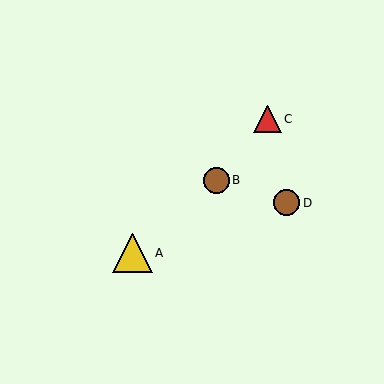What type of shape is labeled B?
Shape B is a brown circle.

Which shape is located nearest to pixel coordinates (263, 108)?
The red triangle (labeled C) at (267, 119) is nearest to that location.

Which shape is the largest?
The yellow triangle (labeled A) is the largest.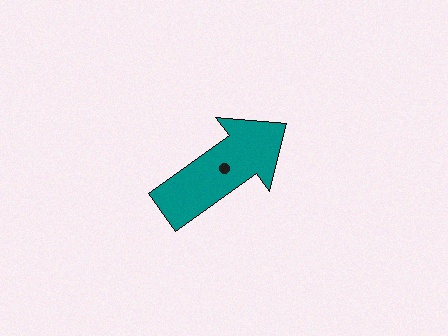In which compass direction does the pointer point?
Northeast.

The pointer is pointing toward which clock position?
Roughly 2 o'clock.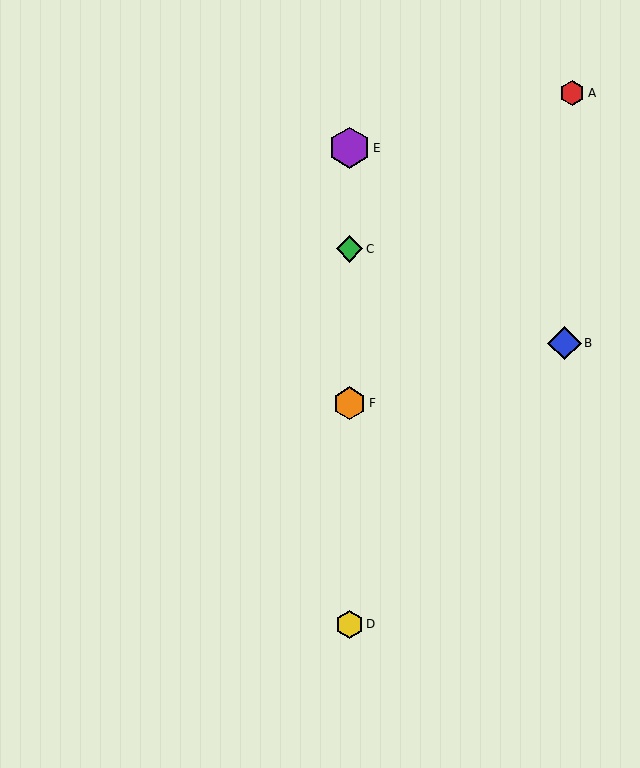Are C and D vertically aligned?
Yes, both are at x≈350.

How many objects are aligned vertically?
4 objects (C, D, E, F) are aligned vertically.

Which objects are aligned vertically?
Objects C, D, E, F are aligned vertically.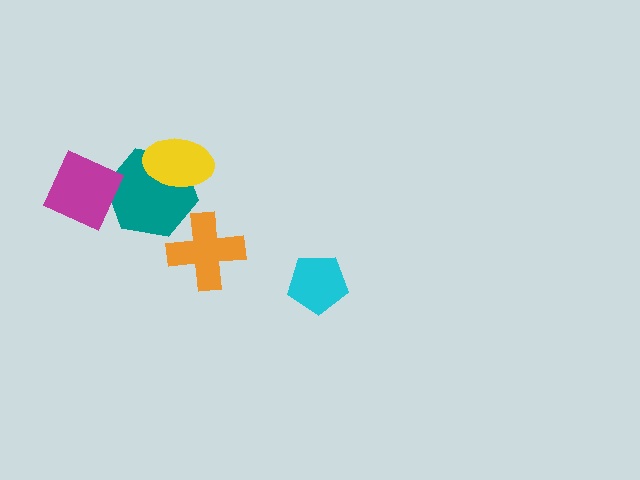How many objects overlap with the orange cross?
0 objects overlap with the orange cross.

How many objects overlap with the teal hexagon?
2 objects overlap with the teal hexagon.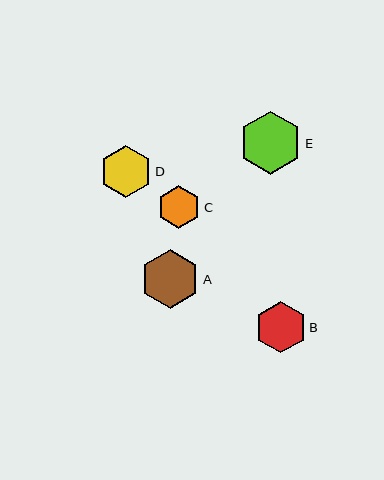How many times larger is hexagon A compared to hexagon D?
Hexagon A is approximately 1.1 times the size of hexagon D.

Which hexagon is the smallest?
Hexagon C is the smallest with a size of approximately 43 pixels.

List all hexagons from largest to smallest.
From largest to smallest: E, A, D, B, C.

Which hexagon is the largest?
Hexagon E is the largest with a size of approximately 63 pixels.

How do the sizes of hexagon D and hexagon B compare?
Hexagon D and hexagon B are approximately the same size.